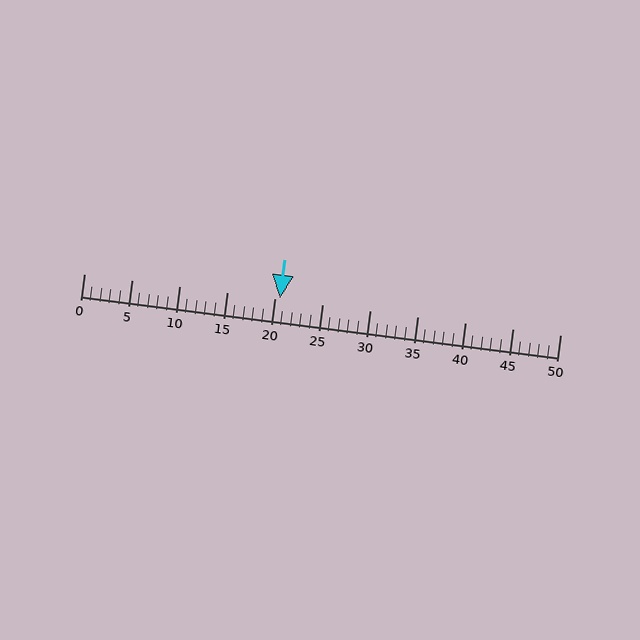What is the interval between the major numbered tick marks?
The major tick marks are spaced 5 units apart.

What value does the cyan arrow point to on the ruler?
The cyan arrow points to approximately 21.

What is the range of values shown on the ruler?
The ruler shows values from 0 to 50.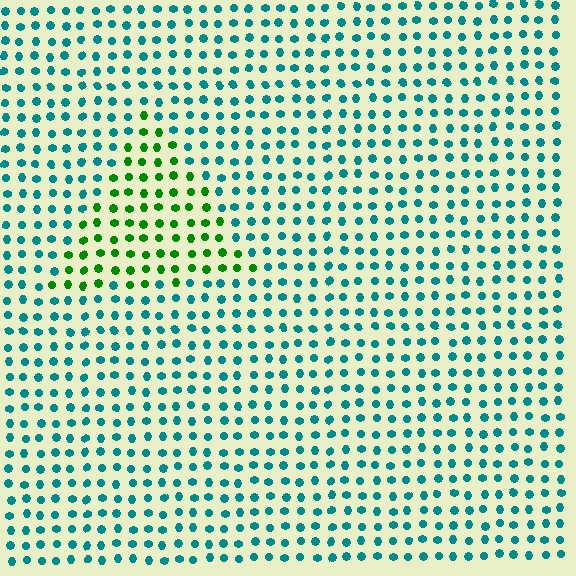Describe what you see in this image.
The image is filled with small teal elements in a uniform arrangement. A triangle-shaped region is visible where the elements are tinted to a slightly different hue, forming a subtle color boundary.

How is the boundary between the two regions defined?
The boundary is defined purely by a slight shift in hue (about 59 degrees). Spacing, size, and orientation are identical on both sides.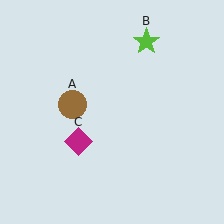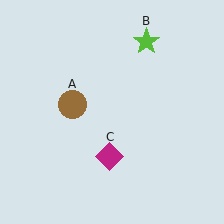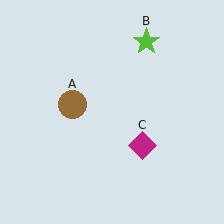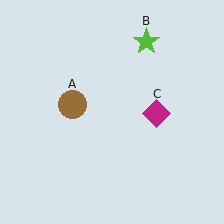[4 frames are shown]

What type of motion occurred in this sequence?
The magenta diamond (object C) rotated counterclockwise around the center of the scene.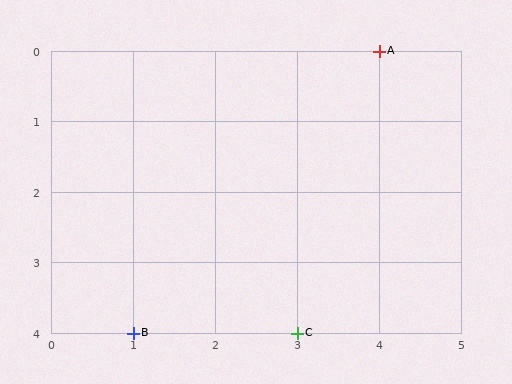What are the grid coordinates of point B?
Point B is at grid coordinates (1, 4).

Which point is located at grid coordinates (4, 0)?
Point A is at (4, 0).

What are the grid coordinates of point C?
Point C is at grid coordinates (3, 4).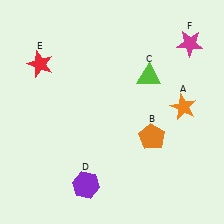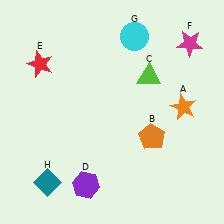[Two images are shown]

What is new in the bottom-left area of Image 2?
A teal diamond (H) was added in the bottom-left area of Image 2.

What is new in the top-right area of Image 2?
A cyan circle (G) was added in the top-right area of Image 2.